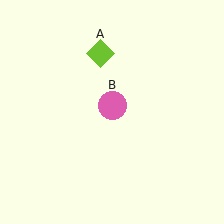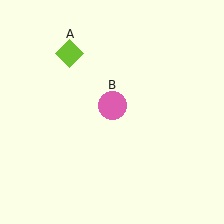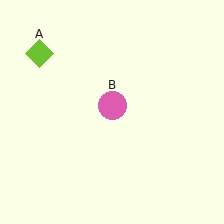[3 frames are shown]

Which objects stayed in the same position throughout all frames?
Pink circle (object B) remained stationary.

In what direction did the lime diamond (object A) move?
The lime diamond (object A) moved left.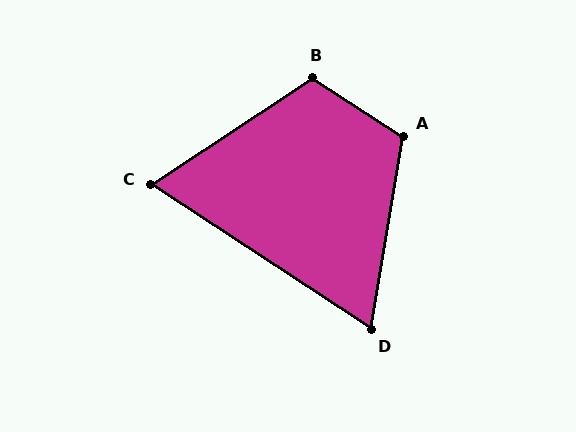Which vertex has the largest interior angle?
B, at approximately 114 degrees.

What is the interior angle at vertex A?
Approximately 113 degrees (obtuse).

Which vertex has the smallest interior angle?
D, at approximately 66 degrees.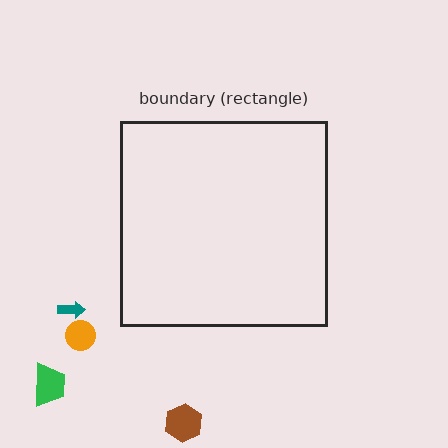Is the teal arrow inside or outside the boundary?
Outside.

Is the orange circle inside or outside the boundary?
Outside.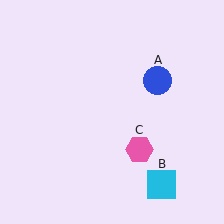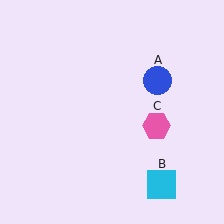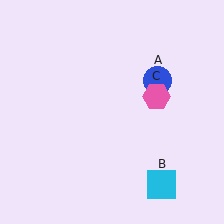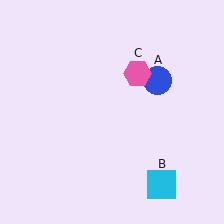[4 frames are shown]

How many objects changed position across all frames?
1 object changed position: pink hexagon (object C).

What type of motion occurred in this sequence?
The pink hexagon (object C) rotated counterclockwise around the center of the scene.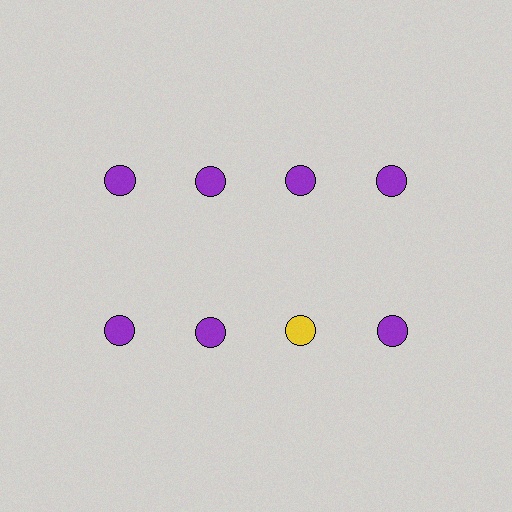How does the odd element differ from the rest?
It has a different color: yellow instead of purple.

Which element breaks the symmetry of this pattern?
The yellow circle in the second row, center column breaks the symmetry. All other shapes are purple circles.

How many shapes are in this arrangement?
There are 8 shapes arranged in a grid pattern.